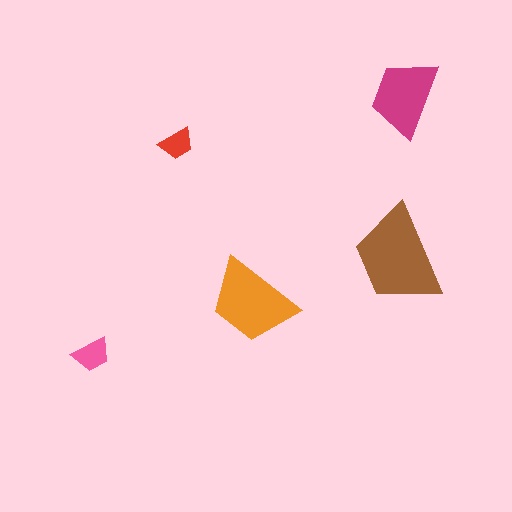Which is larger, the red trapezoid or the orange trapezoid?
The orange one.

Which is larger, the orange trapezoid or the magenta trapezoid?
The orange one.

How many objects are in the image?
There are 5 objects in the image.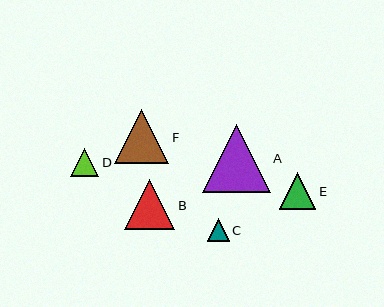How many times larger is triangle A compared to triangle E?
Triangle A is approximately 1.9 times the size of triangle E.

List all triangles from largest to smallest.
From largest to smallest: A, F, B, E, D, C.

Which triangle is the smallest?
Triangle C is the smallest with a size of approximately 22 pixels.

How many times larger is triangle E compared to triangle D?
Triangle E is approximately 1.3 times the size of triangle D.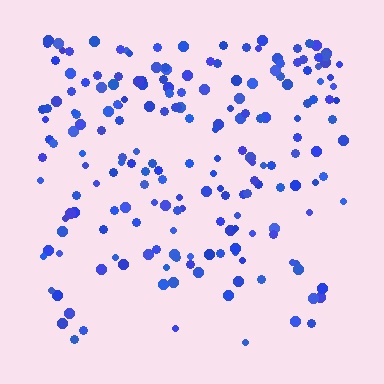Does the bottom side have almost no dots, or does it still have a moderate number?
Still a moderate number, just noticeably fewer than the top.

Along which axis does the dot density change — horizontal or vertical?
Vertical.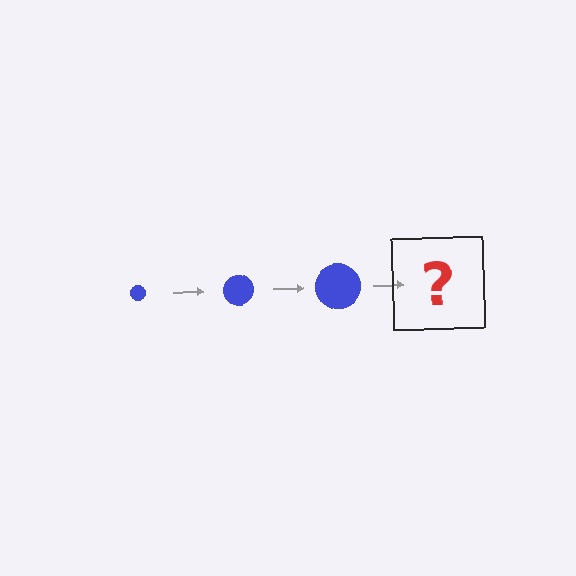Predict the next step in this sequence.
The next step is a blue circle, larger than the previous one.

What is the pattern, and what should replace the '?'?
The pattern is that the circle gets progressively larger each step. The '?' should be a blue circle, larger than the previous one.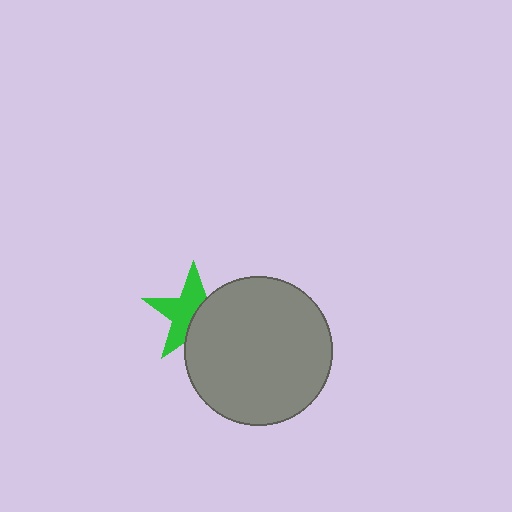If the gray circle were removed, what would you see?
You would see the complete green star.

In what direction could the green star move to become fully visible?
The green star could move left. That would shift it out from behind the gray circle entirely.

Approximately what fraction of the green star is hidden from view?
Roughly 44% of the green star is hidden behind the gray circle.